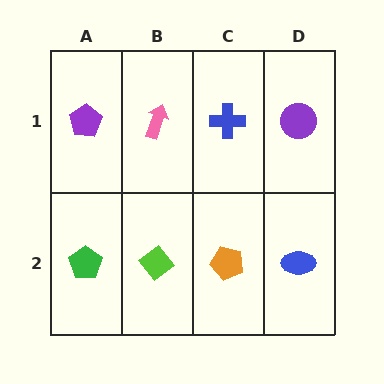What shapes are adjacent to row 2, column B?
A pink arrow (row 1, column B), a green pentagon (row 2, column A), an orange pentagon (row 2, column C).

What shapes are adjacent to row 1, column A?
A green pentagon (row 2, column A), a pink arrow (row 1, column B).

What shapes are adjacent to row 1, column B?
A lime diamond (row 2, column B), a purple pentagon (row 1, column A), a blue cross (row 1, column C).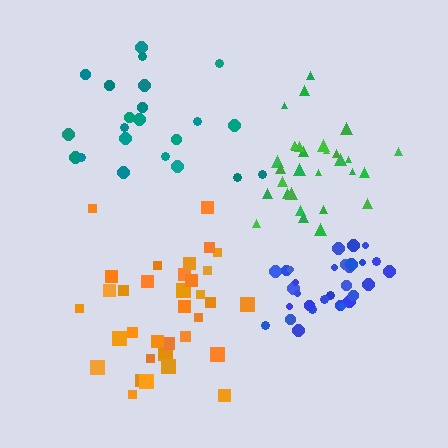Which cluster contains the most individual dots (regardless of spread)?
Orange (34).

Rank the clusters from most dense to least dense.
blue, green, orange, teal.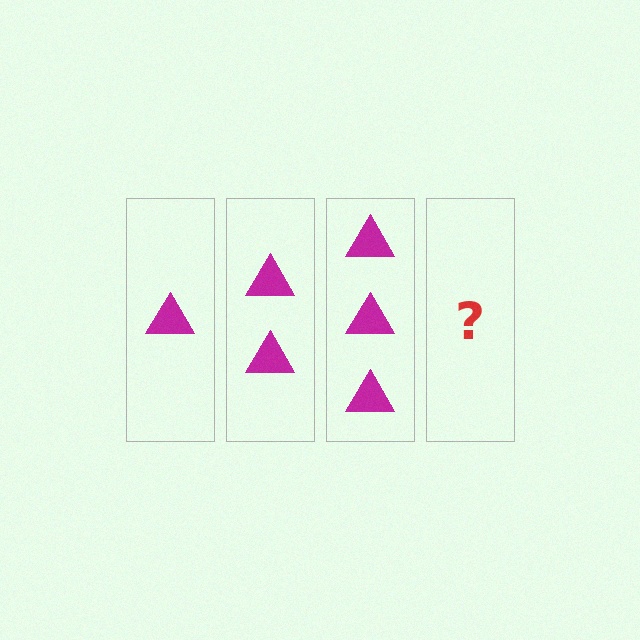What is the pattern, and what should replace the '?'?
The pattern is that each step adds one more triangle. The '?' should be 4 triangles.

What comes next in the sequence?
The next element should be 4 triangles.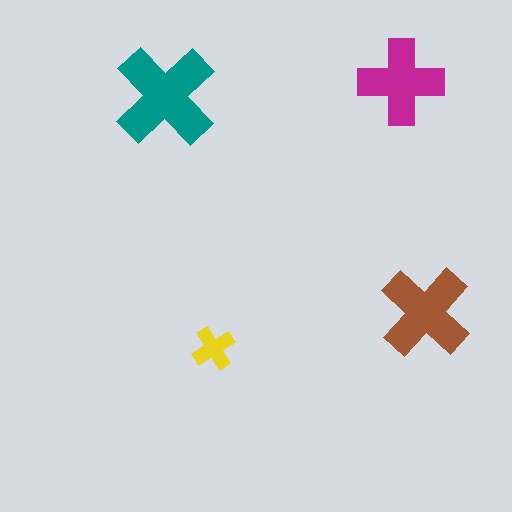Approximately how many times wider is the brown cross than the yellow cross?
About 2 times wider.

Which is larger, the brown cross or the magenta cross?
The brown one.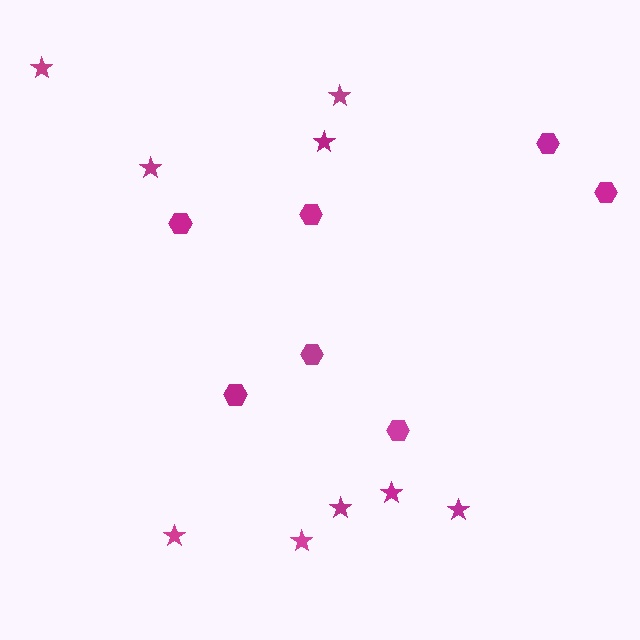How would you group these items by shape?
There are 2 groups: one group of hexagons (7) and one group of stars (9).